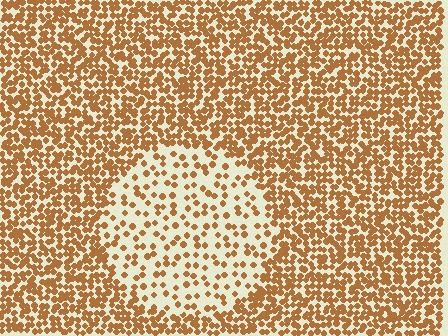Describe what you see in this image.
The image contains small brown elements arranged at two different densities. A circle-shaped region is visible where the elements are less densely packed than the surrounding area.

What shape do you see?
I see a circle.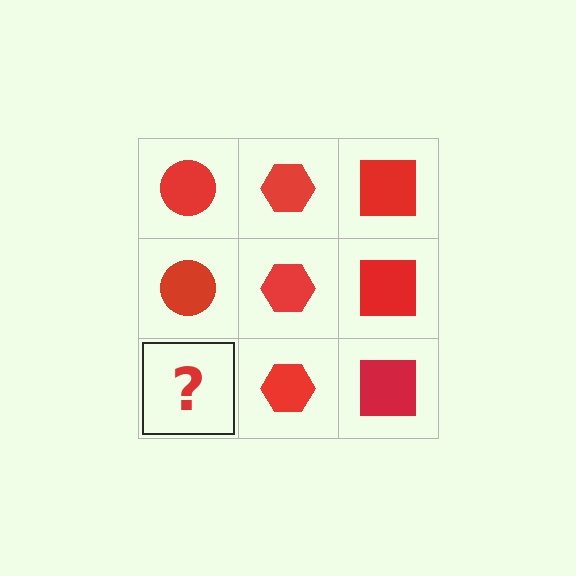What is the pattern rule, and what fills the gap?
The rule is that each column has a consistent shape. The gap should be filled with a red circle.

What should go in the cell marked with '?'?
The missing cell should contain a red circle.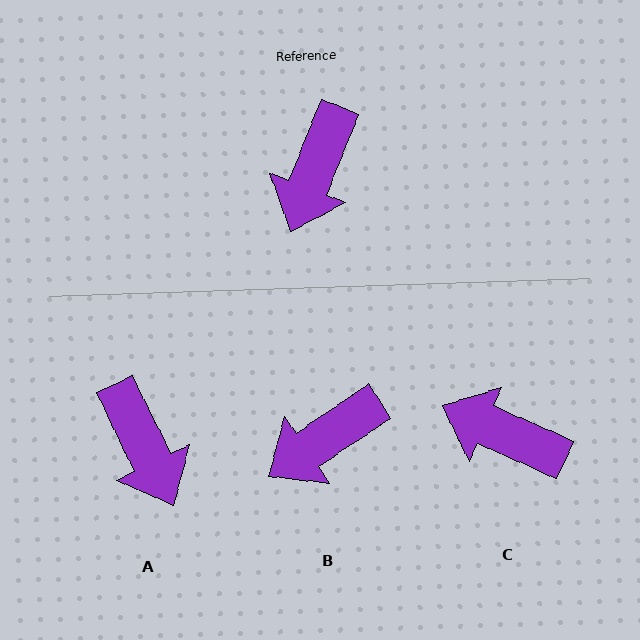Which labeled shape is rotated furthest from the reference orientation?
C, about 92 degrees away.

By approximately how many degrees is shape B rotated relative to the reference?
Approximately 35 degrees clockwise.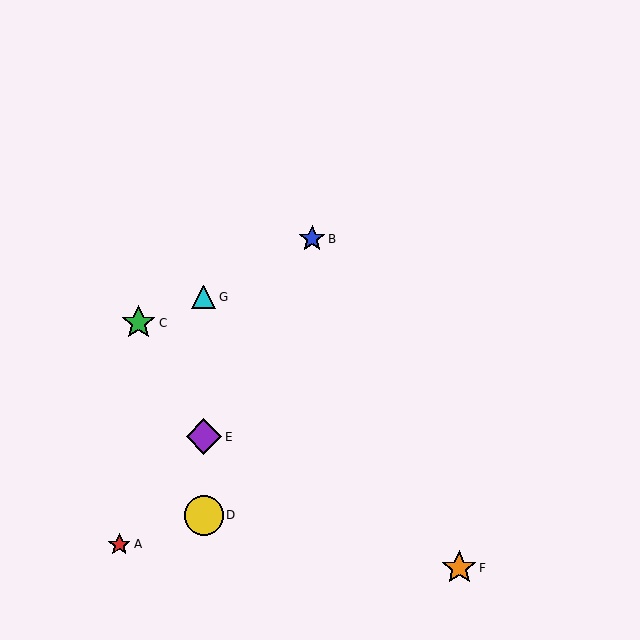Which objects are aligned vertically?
Objects D, E, G are aligned vertically.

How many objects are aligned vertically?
3 objects (D, E, G) are aligned vertically.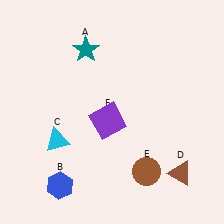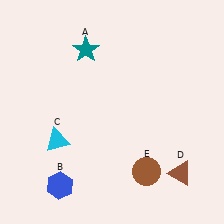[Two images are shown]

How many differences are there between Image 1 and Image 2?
There is 1 difference between the two images.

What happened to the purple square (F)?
The purple square (F) was removed in Image 2. It was in the bottom-left area of Image 1.